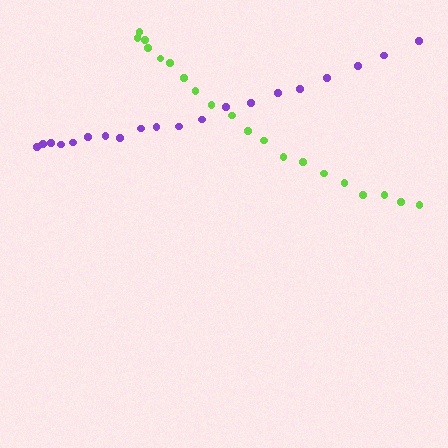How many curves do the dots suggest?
There are 2 distinct paths.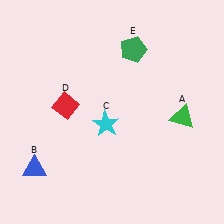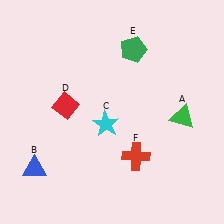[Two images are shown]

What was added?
A red cross (F) was added in Image 2.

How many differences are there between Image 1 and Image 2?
There is 1 difference between the two images.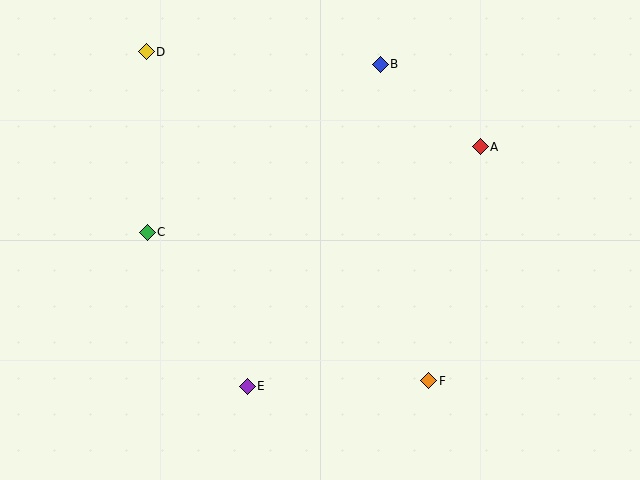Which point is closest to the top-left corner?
Point D is closest to the top-left corner.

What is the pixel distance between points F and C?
The distance between F and C is 318 pixels.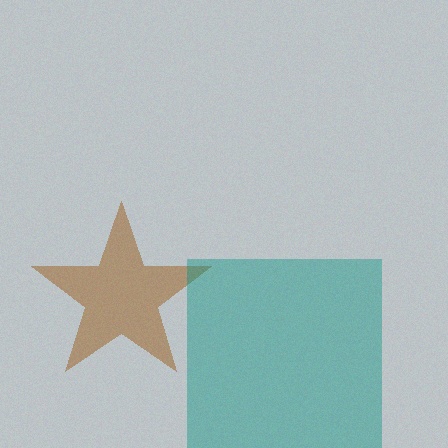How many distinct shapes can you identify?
There are 2 distinct shapes: a brown star, a teal square.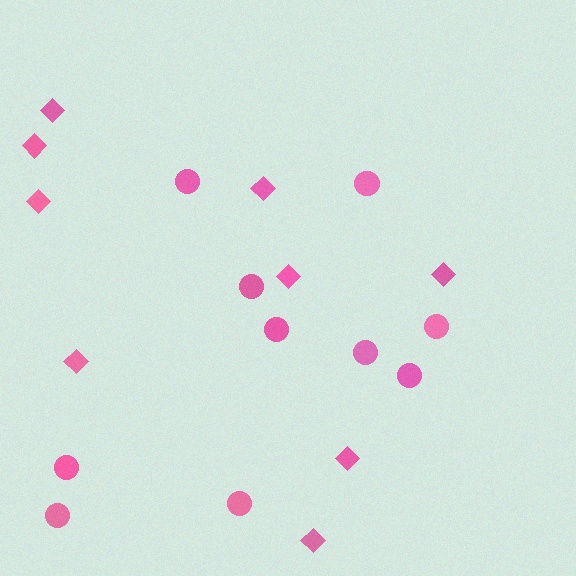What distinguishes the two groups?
There are 2 groups: one group of diamonds (9) and one group of circles (10).